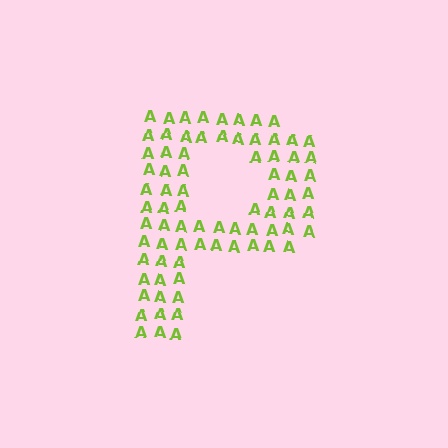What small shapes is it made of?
It is made of small letter A's.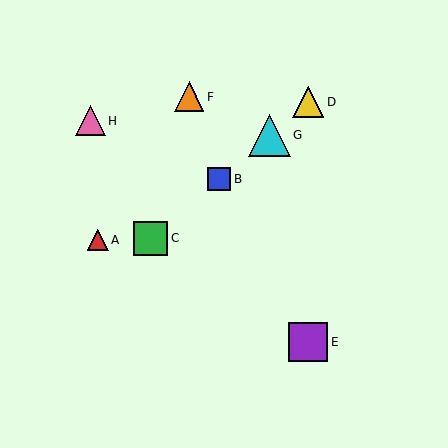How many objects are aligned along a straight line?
4 objects (B, C, D, G) are aligned along a straight line.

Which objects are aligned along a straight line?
Objects B, C, D, G are aligned along a straight line.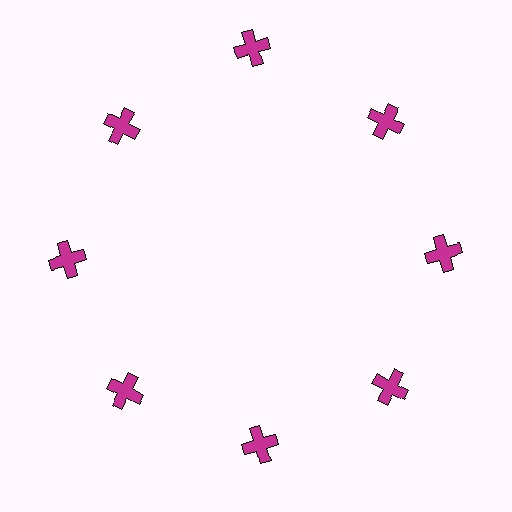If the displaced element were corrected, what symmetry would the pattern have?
It would have 8-fold rotational symmetry — the pattern would map onto itself every 45 degrees.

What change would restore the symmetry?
The symmetry would be restored by moving it inward, back onto the ring so that all 8 crosses sit at equal angles and equal distance from the center.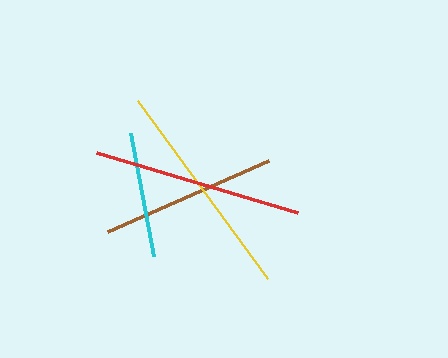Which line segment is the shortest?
The cyan line is the shortest at approximately 125 pixels.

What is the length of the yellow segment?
The yellow segment is approximately 221 pixels long.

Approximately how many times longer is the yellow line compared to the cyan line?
The yellow line is approximately 1.8 times the length of the cyan line.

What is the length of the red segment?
The red segment is approximately 210 pixels long.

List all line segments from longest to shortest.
From longest to shortest: yellow, red, brown, cyan.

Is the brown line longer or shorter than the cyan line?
The brown line is longer than the cyan line.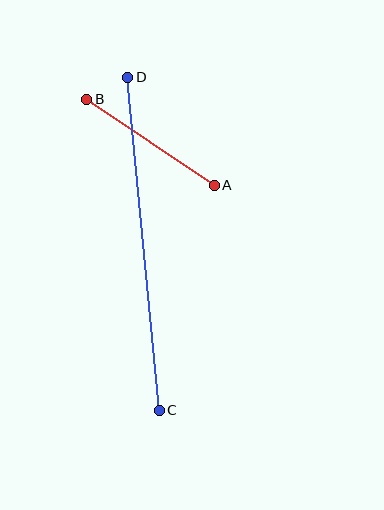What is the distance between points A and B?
The distance is approximately 154 pixels.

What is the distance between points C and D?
The distance is approximately 334 pixels.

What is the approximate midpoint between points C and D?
The midpoint is at approximately (143, 244) pixels.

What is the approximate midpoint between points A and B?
The midpoint is at approximately (150, 143) pixels.